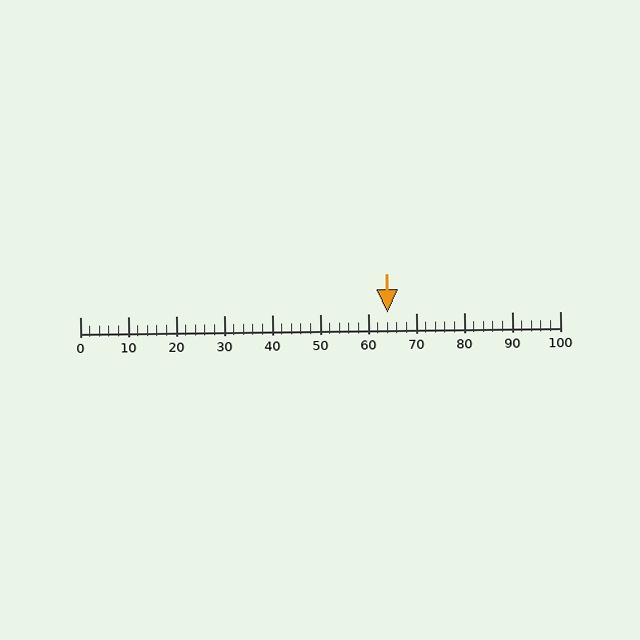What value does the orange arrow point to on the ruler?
The orange arrow points to approximately 64.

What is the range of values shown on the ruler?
The ruler shows values from 0 to 100.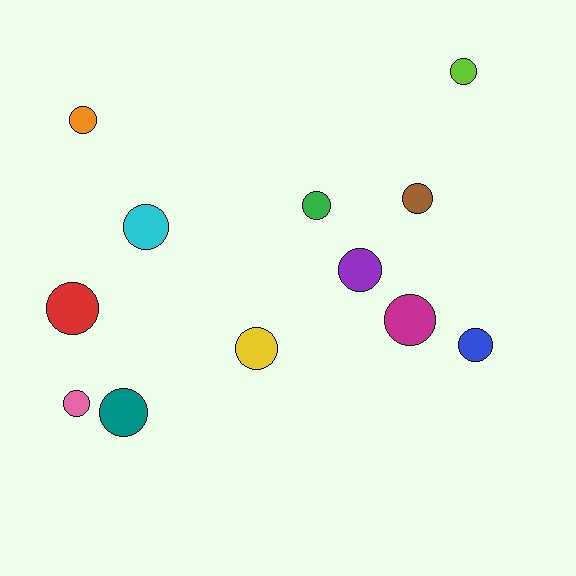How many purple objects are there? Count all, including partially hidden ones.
There is 1 purple object.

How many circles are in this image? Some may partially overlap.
There are 12 circles.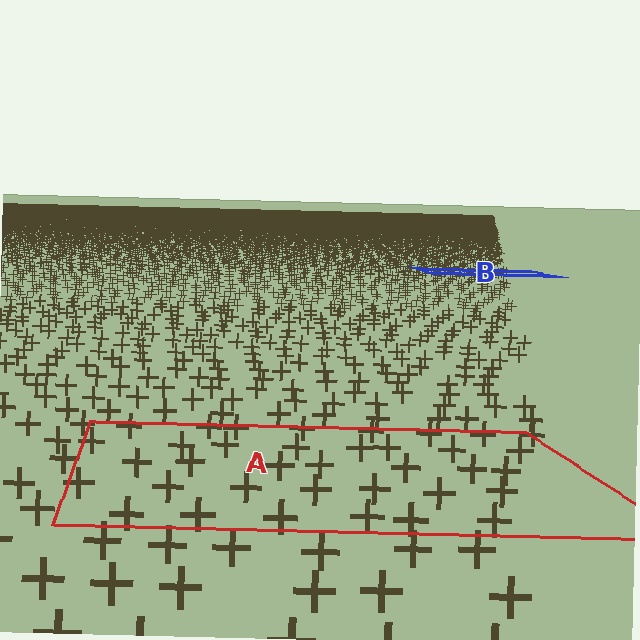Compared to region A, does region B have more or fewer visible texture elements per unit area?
Region B has more texture elements per unit area — they are packed more densely because it is farther away.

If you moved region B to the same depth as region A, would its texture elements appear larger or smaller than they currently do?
They would appear larger. At a closer depth, the same texture elements are projected at a bigger on-screen size.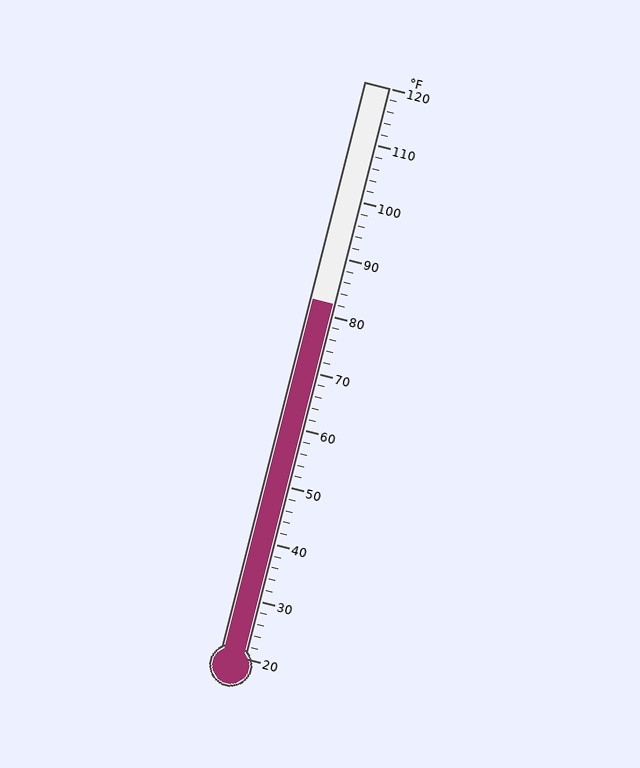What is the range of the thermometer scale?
The thermometer scale ranges from 20°F to 120°F.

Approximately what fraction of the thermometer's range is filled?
The thermometer is filled to approximately 60% of its range.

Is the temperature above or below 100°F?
The temperature is below 100°F.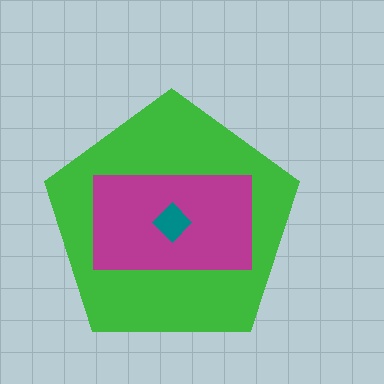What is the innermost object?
The teal diamond.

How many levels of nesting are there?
3.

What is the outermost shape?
The green pentagon.